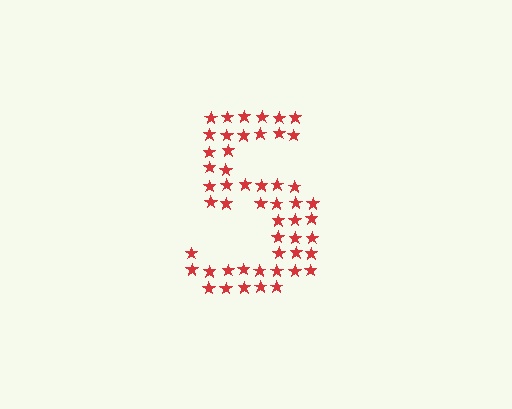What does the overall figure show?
The overall figure shows the digit 5.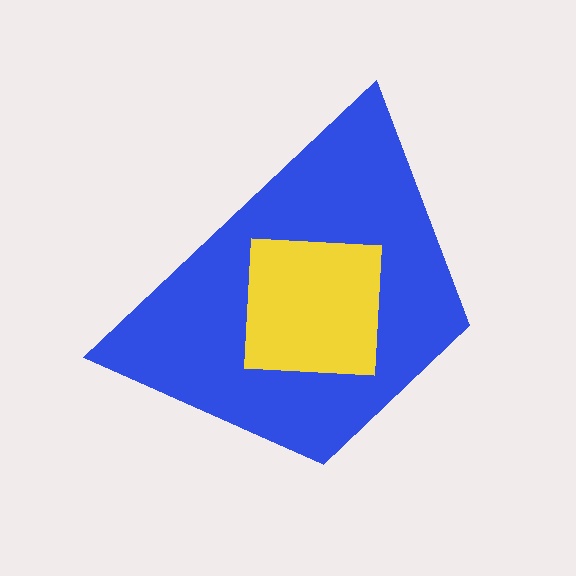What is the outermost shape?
The blue trapezoid.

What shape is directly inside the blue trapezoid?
The yellow square.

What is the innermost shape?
The yellow square.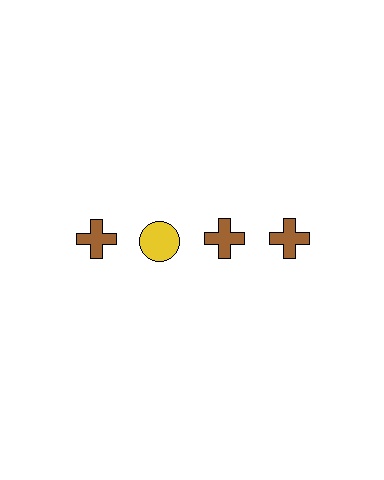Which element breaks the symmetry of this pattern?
The yellow circle in the top row, second from left column breaks the symmetry. All other shapes are brown crosses.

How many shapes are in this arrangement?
There are 4 shapes arranged in a grid pattern.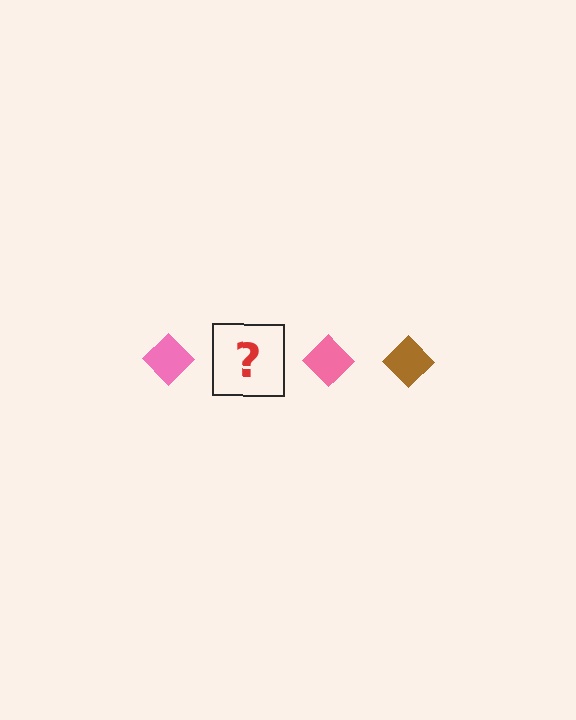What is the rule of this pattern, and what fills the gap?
The rule is that the pattern cycles through pink, brown diamonds. The gap should be filled with a brown diamond.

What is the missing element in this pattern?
The missing element is a brown diamond.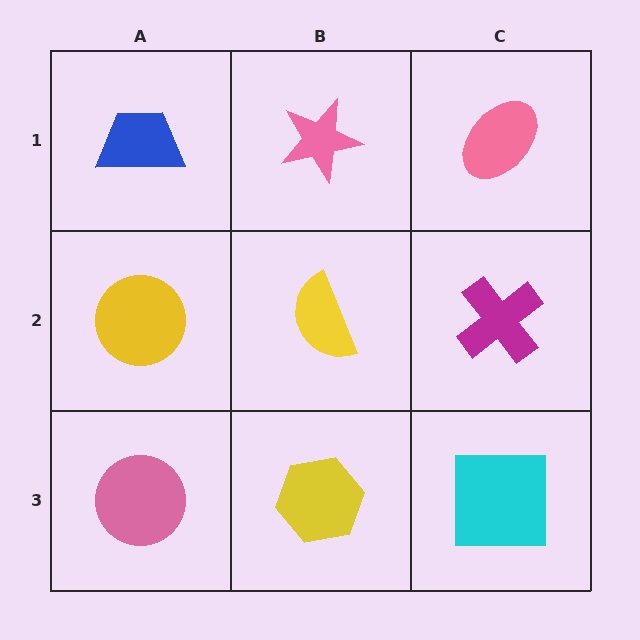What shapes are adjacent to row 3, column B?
A yellow semicircle (row 2, column B), a pink circle (row 3, column A), a cyan square (row 3, column C).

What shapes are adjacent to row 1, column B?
A yellow semicircle (row 2, column B), a blue trapezoid (row 1, column A), a pink ellipse (row 1, column C).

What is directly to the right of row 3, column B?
A cyan square.